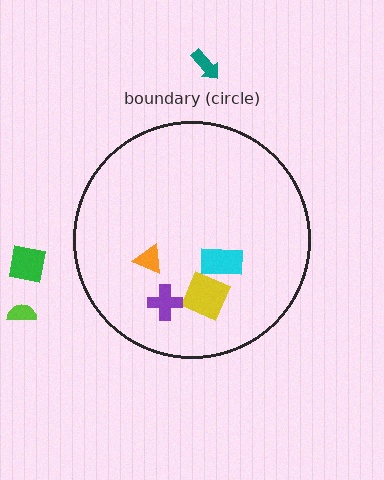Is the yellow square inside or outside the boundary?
Inside.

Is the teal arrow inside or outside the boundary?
Outside.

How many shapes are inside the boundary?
4 inside, 3 outside.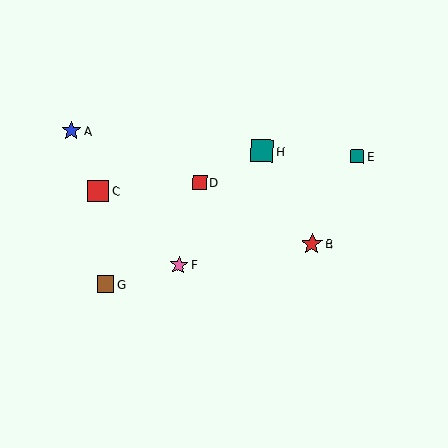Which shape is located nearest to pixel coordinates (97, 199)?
The red square (labeled C) at (98, 191) is nearest to that location.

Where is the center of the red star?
The center of the red star is at (312, 244).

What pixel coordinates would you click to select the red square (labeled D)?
Click at (200, 182) to select the red square D.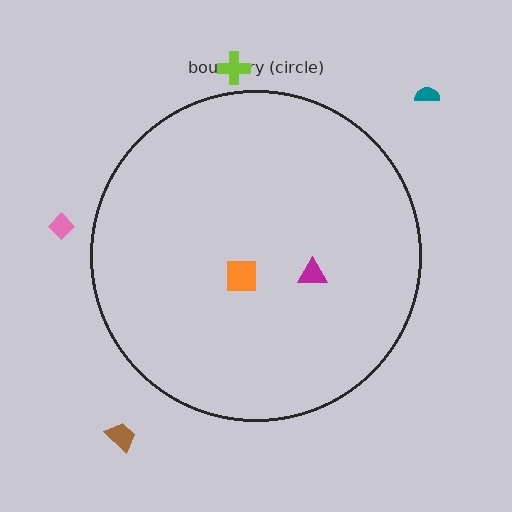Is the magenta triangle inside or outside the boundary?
Inside.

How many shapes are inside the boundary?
2 inside, 4 outside.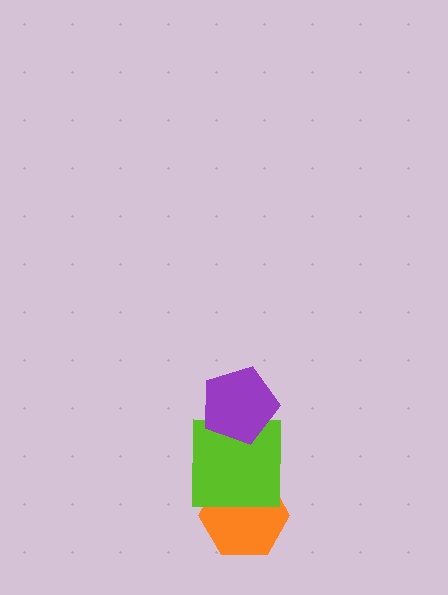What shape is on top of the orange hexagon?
The lime square is on top of the orange hexagon.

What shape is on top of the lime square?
The purple pentagon is on top of the lime square.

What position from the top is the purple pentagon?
The purple pentagon is 1st from the top.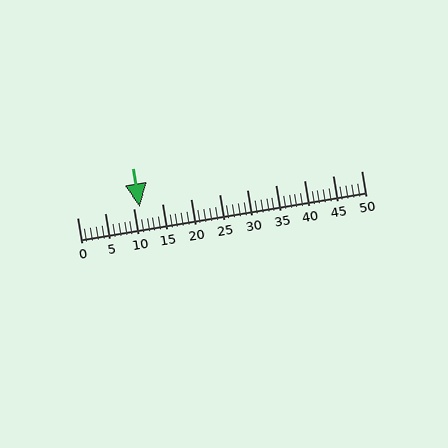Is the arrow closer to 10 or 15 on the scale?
The arrow is closer to 10.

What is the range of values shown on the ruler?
The ruler shows values from 0 to 50.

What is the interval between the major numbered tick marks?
The major tick marks are spaced 5 units apart.